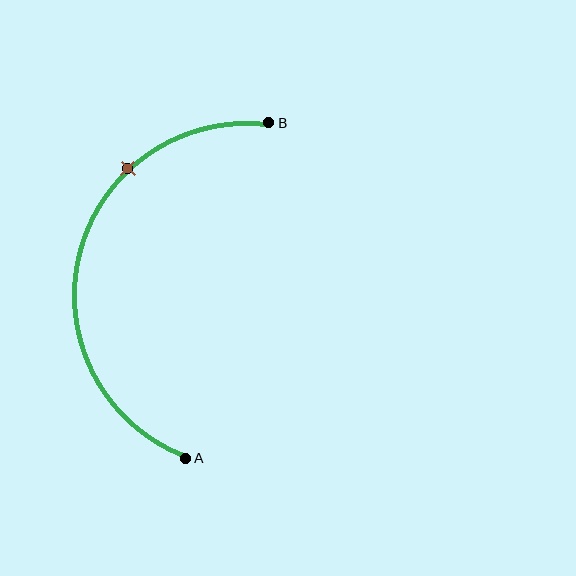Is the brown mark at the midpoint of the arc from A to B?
No. The brown mark lies on the arc but is closer to endpoint B. The arc midpoint would be at the point on the curve equidistant along the arc from both A and B.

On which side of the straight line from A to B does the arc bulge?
The arc bulges to the left of the straight line connecting A and B.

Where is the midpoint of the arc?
The arc midpoint is the point on the curve farthest from the straight line joining A and B. It sits to the left of that line.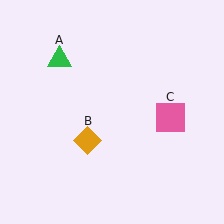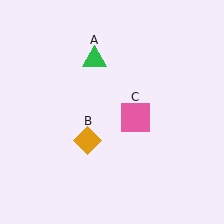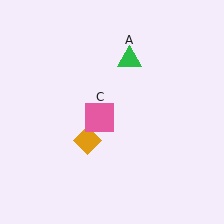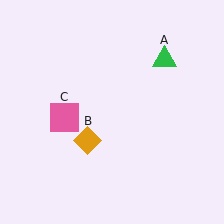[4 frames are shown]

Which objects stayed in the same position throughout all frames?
Orange diamond (object B) remained stationary.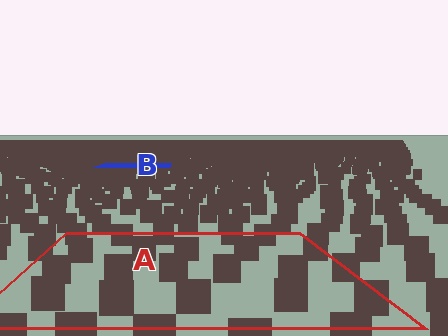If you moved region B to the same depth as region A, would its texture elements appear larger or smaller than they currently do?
They would appear larger. At a closer depth, the same texture elements are projected at a bigger on-screen size.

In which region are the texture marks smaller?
The texture marks are smaller in region B, because it is farther away.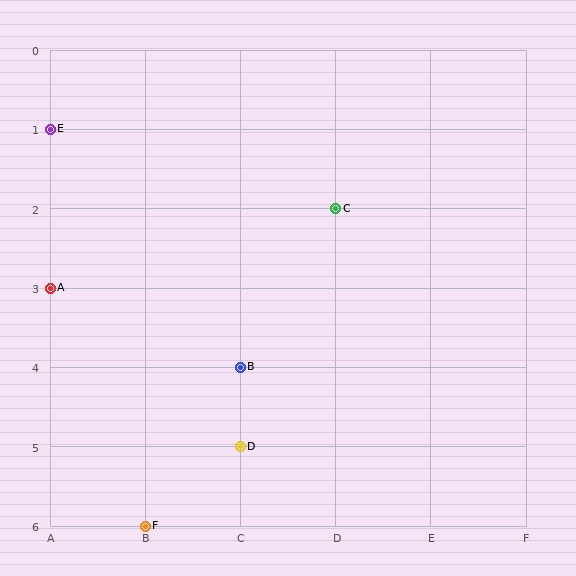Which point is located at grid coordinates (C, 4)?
Point B is at (C, 4).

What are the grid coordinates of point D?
Point D is at grid coordinates (C, 5).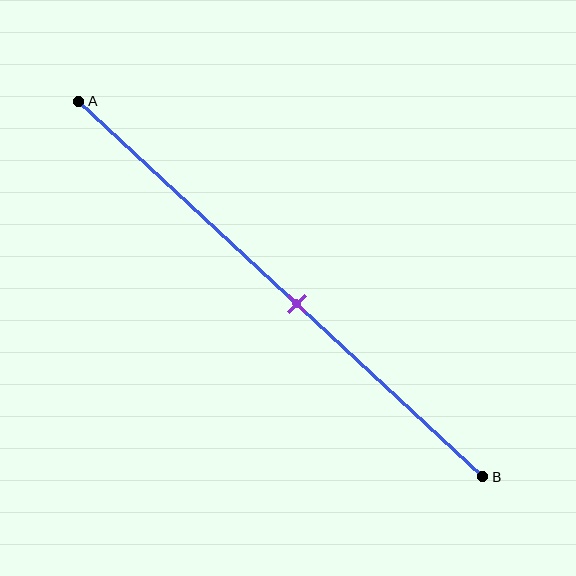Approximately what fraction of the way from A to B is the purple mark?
The purple mark is approximately 55% of the way from A to B.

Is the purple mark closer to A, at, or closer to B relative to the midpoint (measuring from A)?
The purple mark is closer to point B than the midpoint of segment AB.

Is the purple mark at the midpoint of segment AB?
No, the mark is at about 55% from A, not at the 50% midpoint.